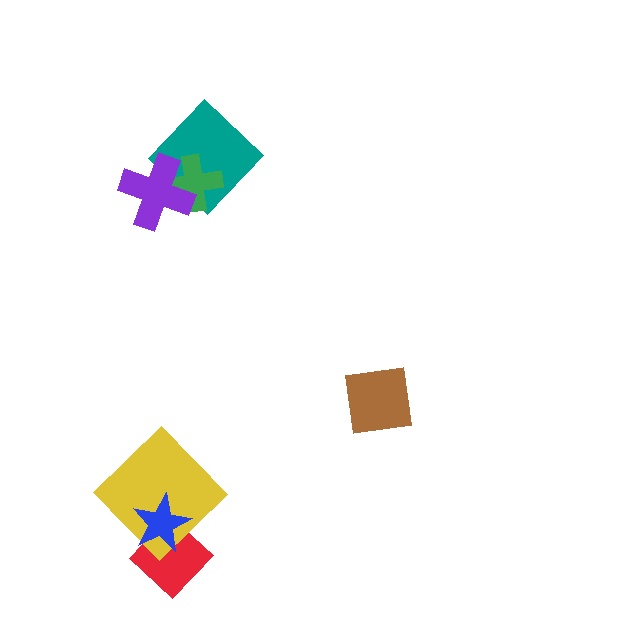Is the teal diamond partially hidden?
Yes, it is partially covered by another shape.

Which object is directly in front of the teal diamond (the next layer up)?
The green cross is directly in front of the teal diamond.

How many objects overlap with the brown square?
0 objects overlap with the brown square.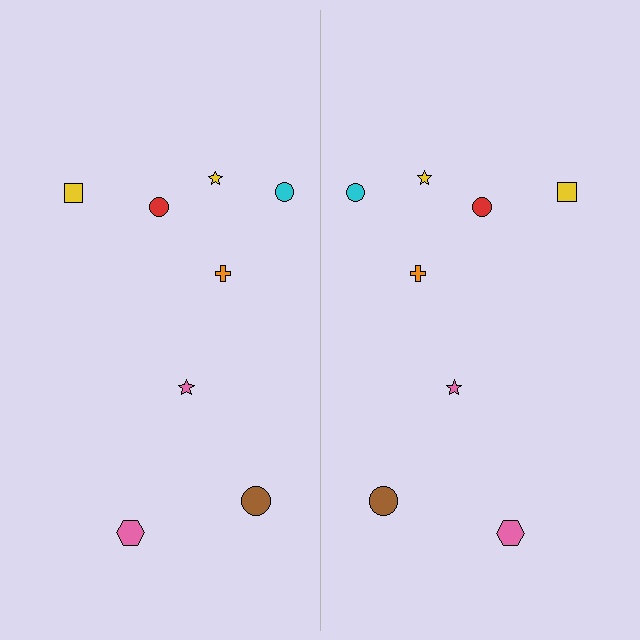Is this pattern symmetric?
Yes, this pattern has bilateral (reflection) symmetry.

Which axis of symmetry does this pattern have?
The pattern has a vertical axis of symmetry running through the center of the image.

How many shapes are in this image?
There are 16 shapes in this image.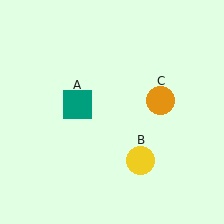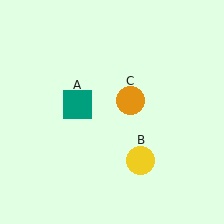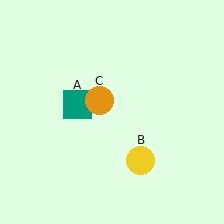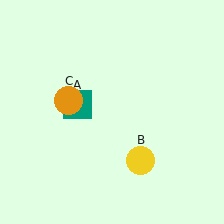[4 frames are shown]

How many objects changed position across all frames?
1 object changed position: orange circle (object C).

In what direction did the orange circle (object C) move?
The orange circle (object C) moved left.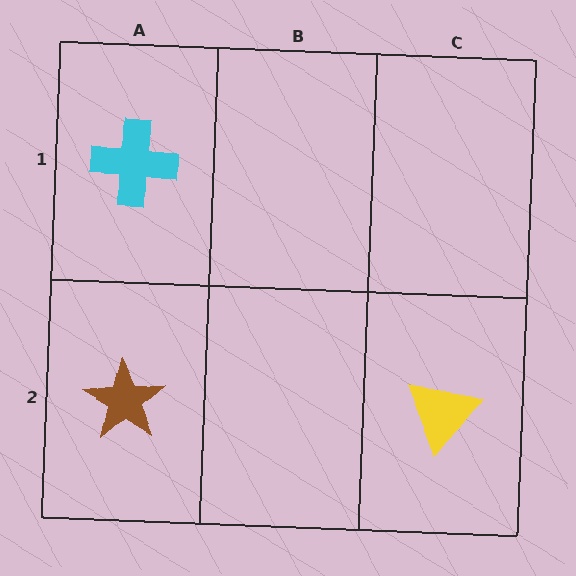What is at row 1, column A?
A cyan cross.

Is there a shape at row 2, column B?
No, that cell is empty.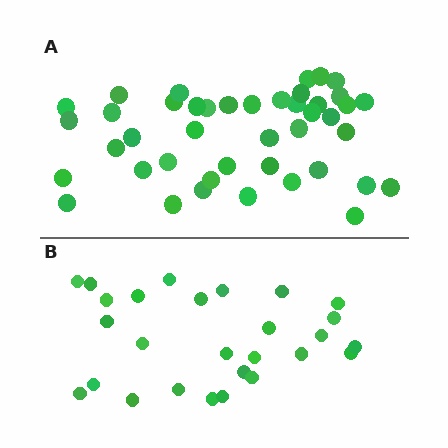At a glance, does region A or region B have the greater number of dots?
Region A (the top region) has more dots.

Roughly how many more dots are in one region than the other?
Region A has approximately 15 more dots than region B.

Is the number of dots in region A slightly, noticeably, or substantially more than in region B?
Region A has substantially more. The ratio is roughly 1.6 to 1.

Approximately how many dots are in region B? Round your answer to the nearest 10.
About 30 dots. (The exact count is 27, which rounds to 30.)